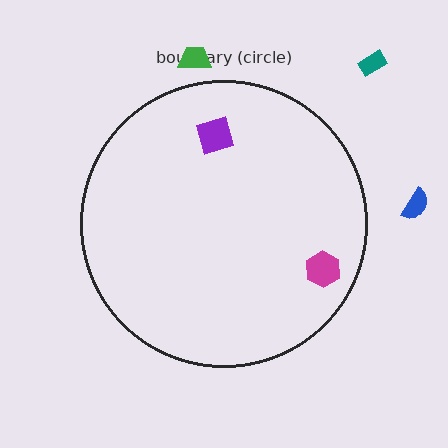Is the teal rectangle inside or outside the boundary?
Outside.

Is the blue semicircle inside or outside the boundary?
Outside.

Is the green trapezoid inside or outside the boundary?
Outside.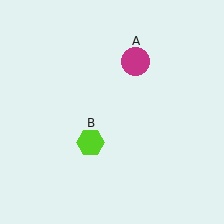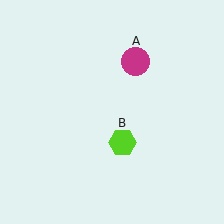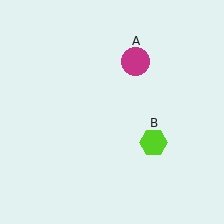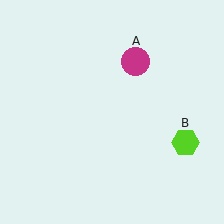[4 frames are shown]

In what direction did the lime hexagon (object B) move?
The lime hexagon (object B) moved right.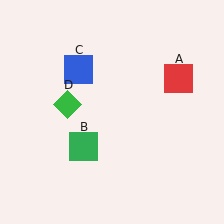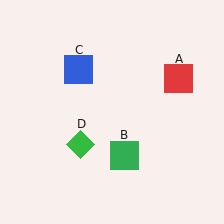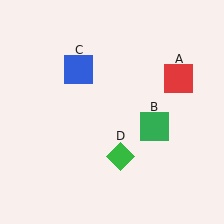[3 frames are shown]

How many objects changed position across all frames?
2 objects changed position: green square (object B), green diamond (object D).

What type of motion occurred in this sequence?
The green square (object B), green diamond (object D) rotated counterclockwise around the center of the scene.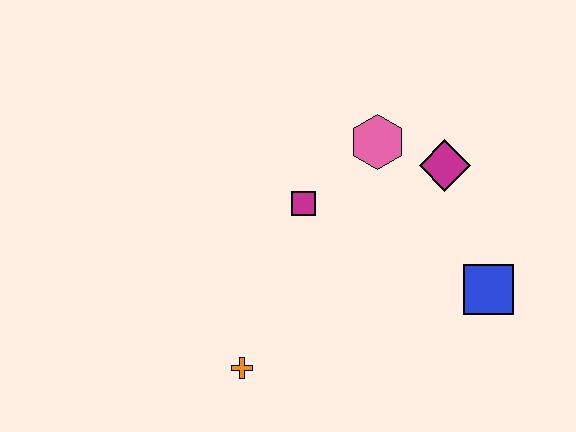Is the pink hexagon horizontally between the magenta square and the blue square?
Yes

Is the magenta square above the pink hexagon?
No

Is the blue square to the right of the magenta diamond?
Yes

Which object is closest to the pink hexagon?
The magenta diamond is closest to the pink hexagon.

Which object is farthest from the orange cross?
The magenta diamond is farthest from the orange cross.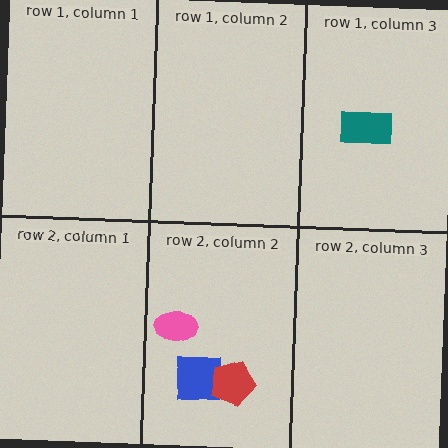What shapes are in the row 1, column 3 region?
The teal rectangle.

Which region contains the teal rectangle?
The row 1, column 3 region.